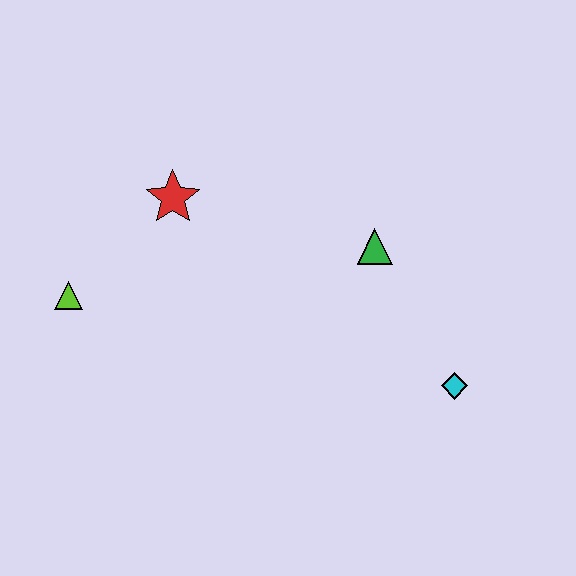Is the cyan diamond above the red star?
No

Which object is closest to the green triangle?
The cyan diamond is closest to the green triangle.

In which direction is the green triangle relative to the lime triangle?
The green triangle is to the right of the lime triangle.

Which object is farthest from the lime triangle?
The cyan diamond is farthest from the lime triangle.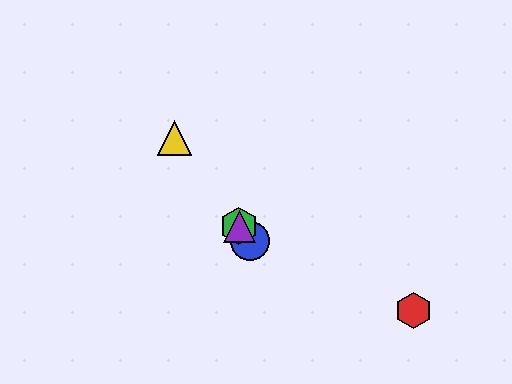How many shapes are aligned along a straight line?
4 shapes (the blue circle, the green hexagon, the yellow triangle, the purple triangle) are aligned along a straight line.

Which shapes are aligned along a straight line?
The blue circle, the green hexagon, the yellow triangle, the purple triangle are aligned along a straight line.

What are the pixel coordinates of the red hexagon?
The red hexagon is at (413, 310).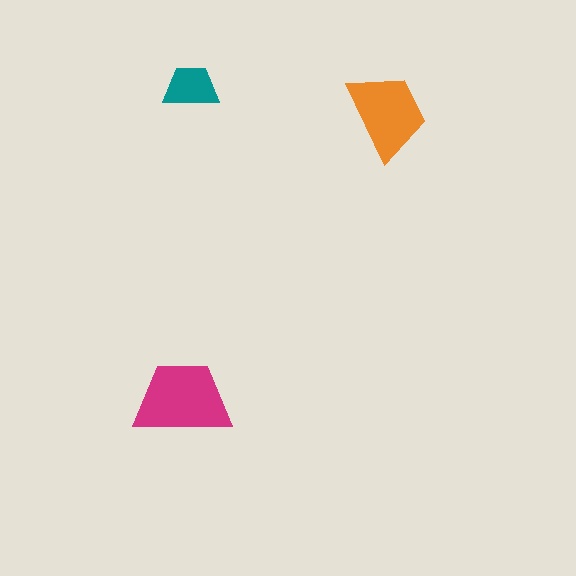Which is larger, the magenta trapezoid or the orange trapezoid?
The magenta one.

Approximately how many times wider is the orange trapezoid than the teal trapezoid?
About 1.5 times wider.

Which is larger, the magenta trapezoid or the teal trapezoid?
The magenta one.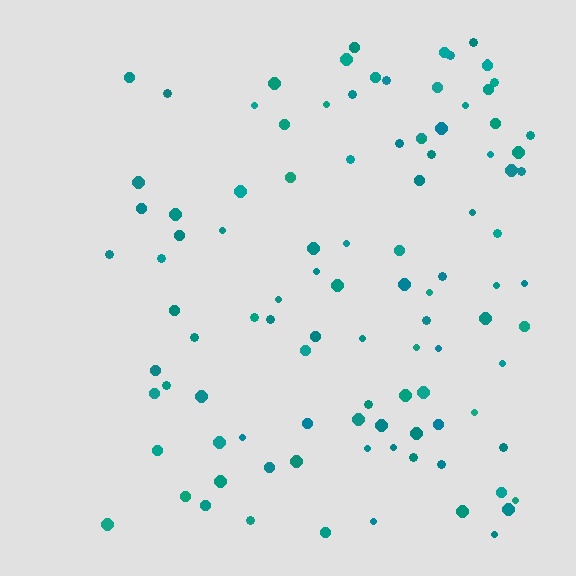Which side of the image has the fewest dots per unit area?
The left.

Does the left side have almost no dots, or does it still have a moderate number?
Still a moderate number, just noticeably fewer than the right.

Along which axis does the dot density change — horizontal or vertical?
Horizontal.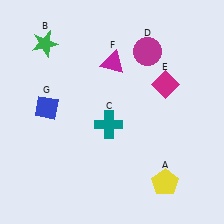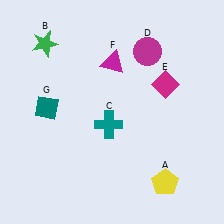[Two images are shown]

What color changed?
The diamond (G) changed from blue in Image 1 to teal in Image 2.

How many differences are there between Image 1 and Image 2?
There is 1 difference between the two images.